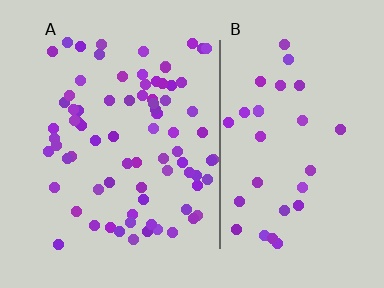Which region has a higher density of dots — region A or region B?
A (the left).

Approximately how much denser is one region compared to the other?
Approximately 2.5× — region A over region B.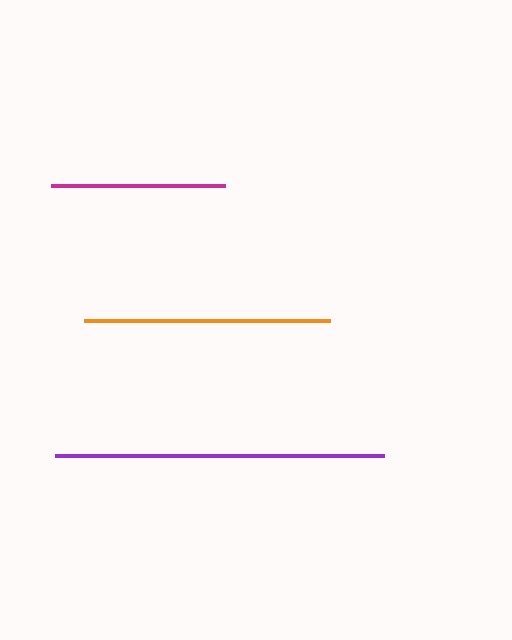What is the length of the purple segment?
The purple segment is approximately 329 pixels long.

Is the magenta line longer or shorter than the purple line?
The purple line is longer than the magenta line.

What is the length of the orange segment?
The orange segment is approximately 246 pixels long.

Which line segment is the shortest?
The magenta line is the shortest at approximately 174 pixels.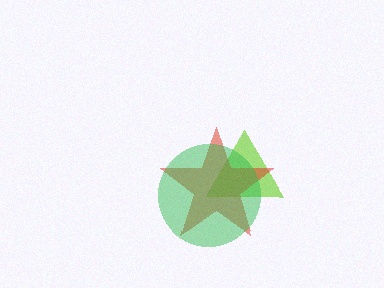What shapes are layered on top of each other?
The layered shapes are: a lime triangle, a red star, a green circle.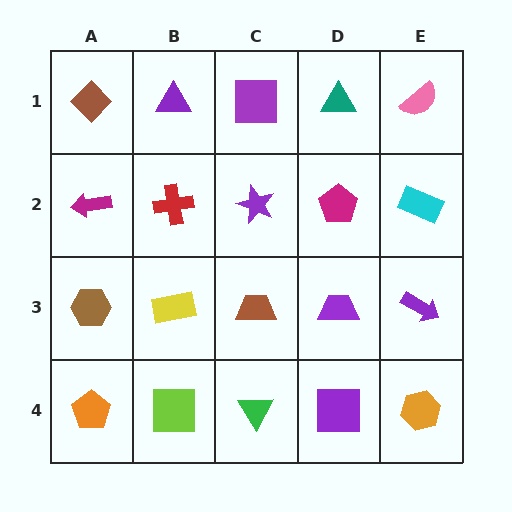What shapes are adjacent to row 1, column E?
A cyan rectangle (row 2, column E), a teal triangle (row 1, column D).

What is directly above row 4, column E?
A purple arrow.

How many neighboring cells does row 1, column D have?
3.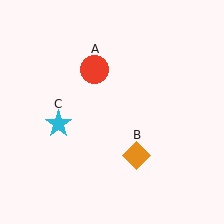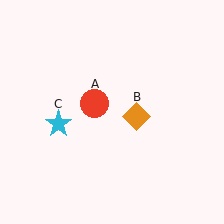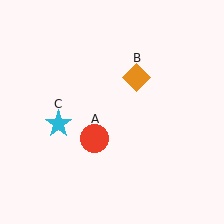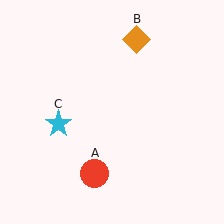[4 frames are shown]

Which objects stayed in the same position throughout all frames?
Cyan star (object C) remained stationary.